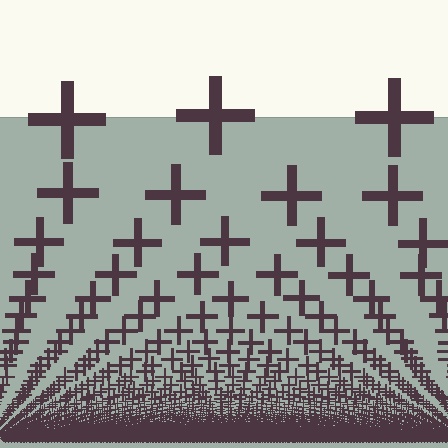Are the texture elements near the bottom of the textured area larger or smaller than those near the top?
Smaller. The gradient is inverted — elements near the bottom are smaller and denser.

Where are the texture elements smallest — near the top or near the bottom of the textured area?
Near the bottom.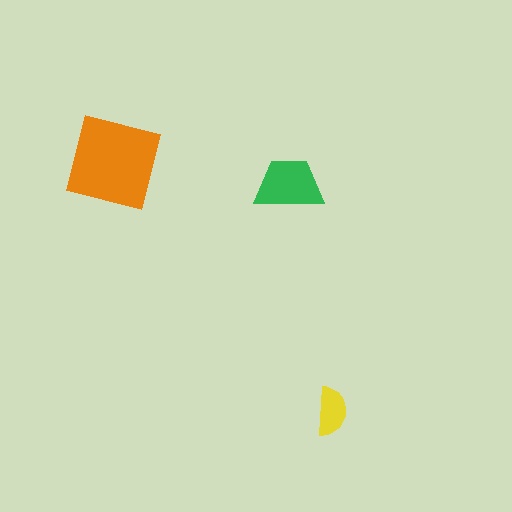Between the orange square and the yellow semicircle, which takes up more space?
The orange square.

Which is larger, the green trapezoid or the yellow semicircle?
The green trapezoid.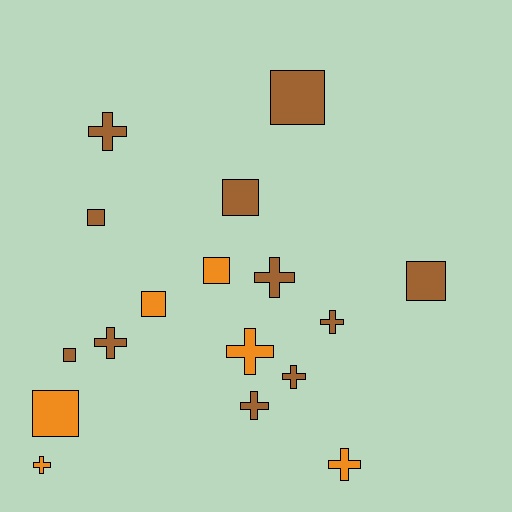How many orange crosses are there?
There are 3 orange crosses.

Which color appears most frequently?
Brown, with 11 objects.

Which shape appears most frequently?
Cross, with 9 objects.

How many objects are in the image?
There are 17 objects.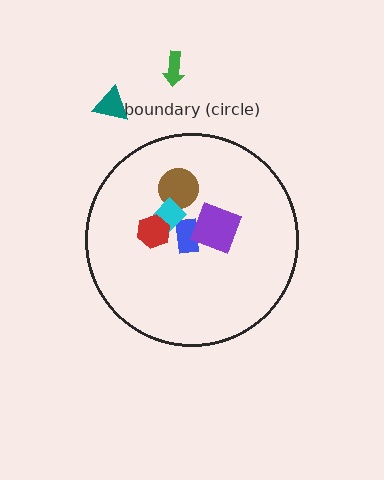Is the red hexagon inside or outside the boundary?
Inside.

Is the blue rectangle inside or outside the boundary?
Inside.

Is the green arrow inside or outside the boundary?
Outside.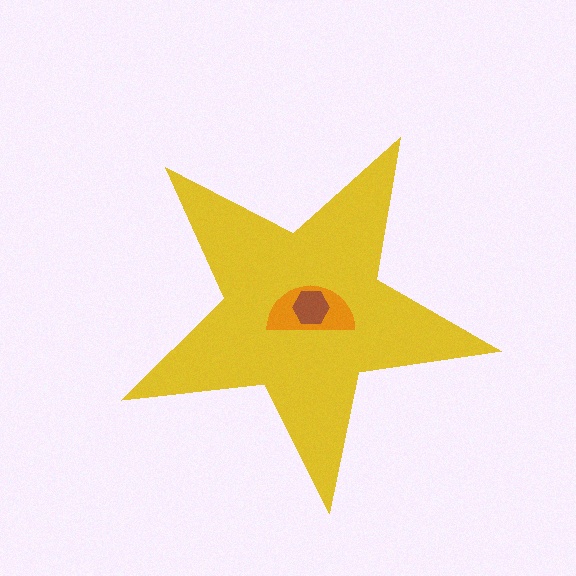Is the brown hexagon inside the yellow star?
Yes.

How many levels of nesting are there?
3.